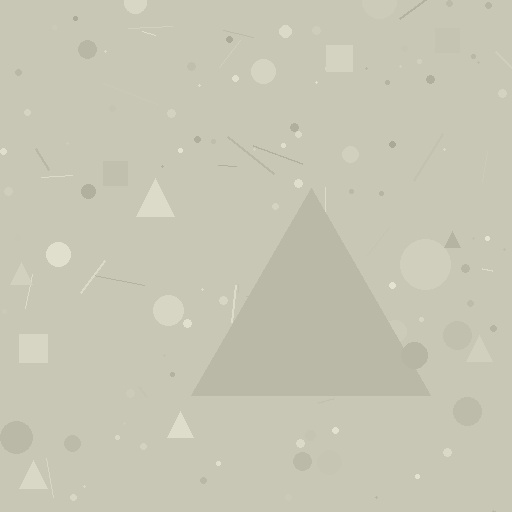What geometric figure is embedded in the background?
A triangle is embedded in the background.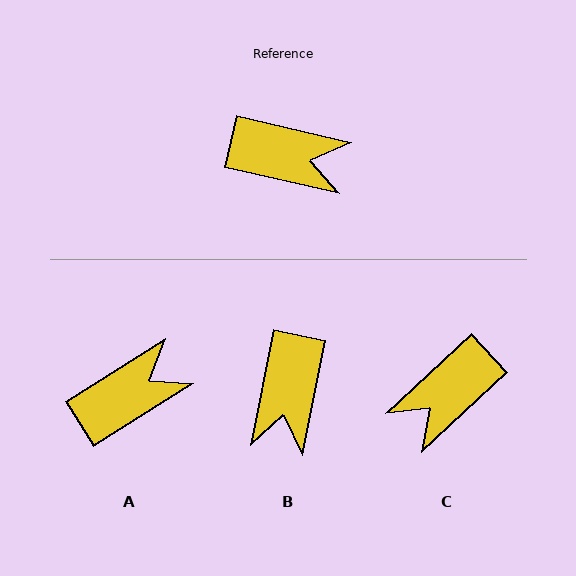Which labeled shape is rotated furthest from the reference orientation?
C, about 124 degrees away.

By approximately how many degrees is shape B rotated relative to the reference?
Approximately 89 degrees clockwise.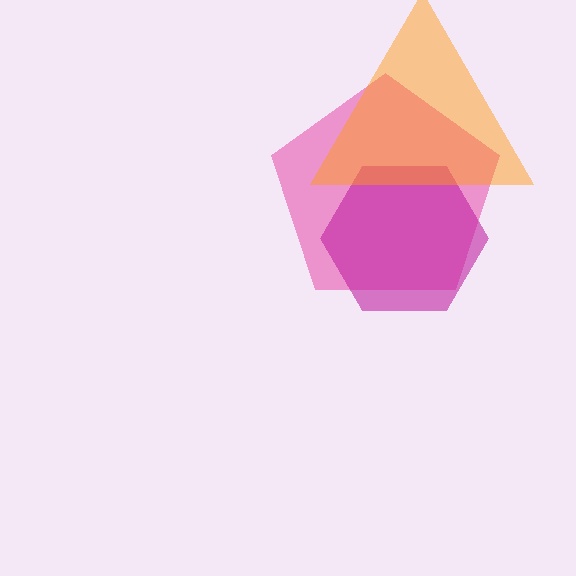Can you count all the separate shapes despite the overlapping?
Yes, there are 3 separate shapes.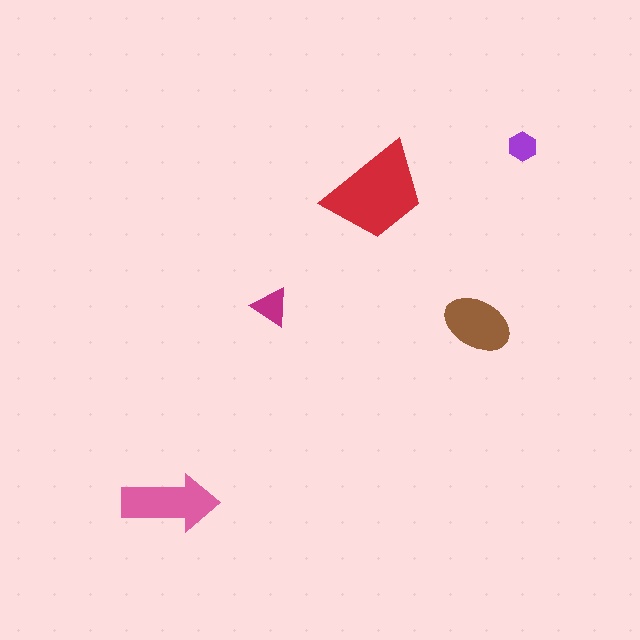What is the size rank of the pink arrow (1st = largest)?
2nd.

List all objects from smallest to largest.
The purple hexagon, the magenta triangle, the brown ellipse, the pink arrow, the red trapezoid.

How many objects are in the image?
There are 5 objects in the image.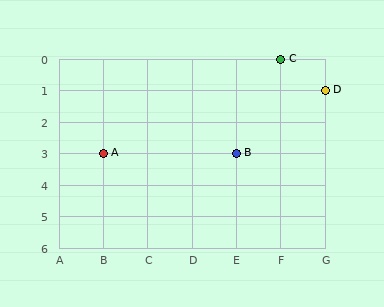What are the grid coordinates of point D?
Point D is at grid coordinates (G, 1).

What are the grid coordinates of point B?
Point B is at grid coordinates (E, 3).